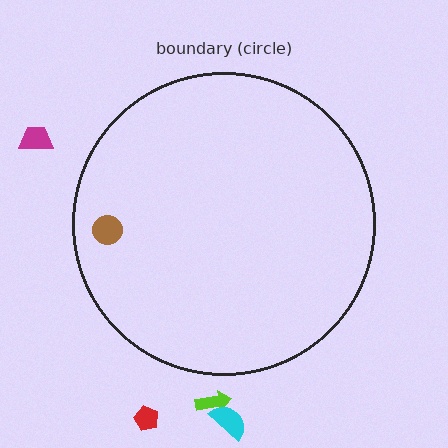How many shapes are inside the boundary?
1 inside, 4 outside.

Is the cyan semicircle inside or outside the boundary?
Outside.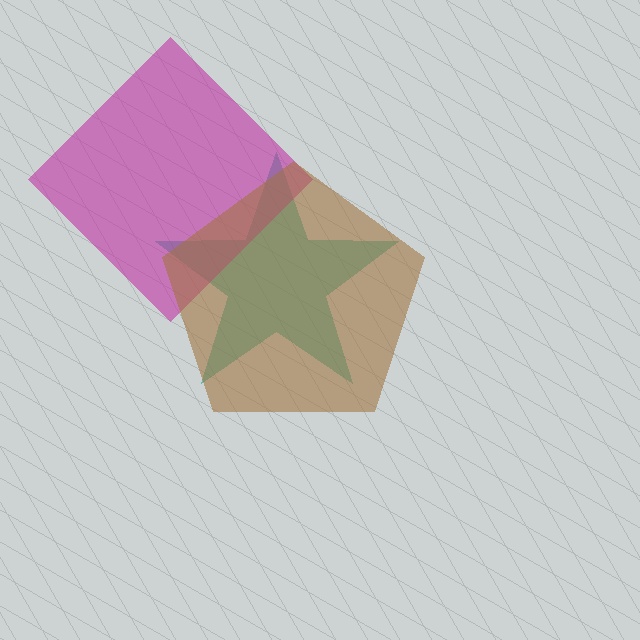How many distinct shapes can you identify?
There are 3 distinct shapes: a teal star, a magenta diamond, a brown pentagon.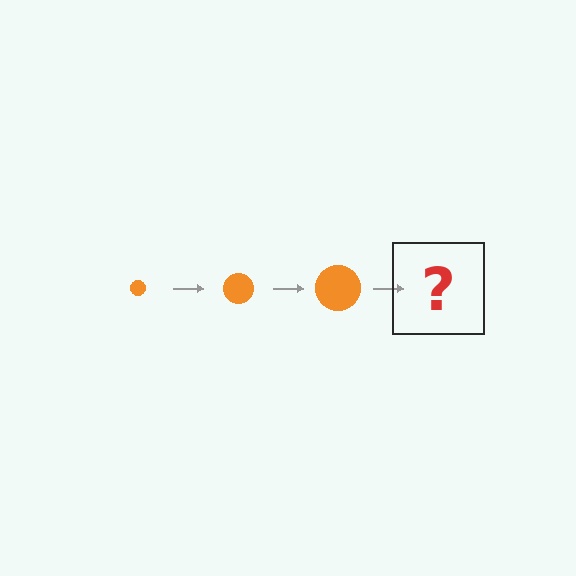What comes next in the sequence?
The next element should be an orange circle, larger than the previous one.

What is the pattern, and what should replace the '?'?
The pattern is that the circle gets progressively larger each step. The '?' should be an orange circle, larger than the previous one.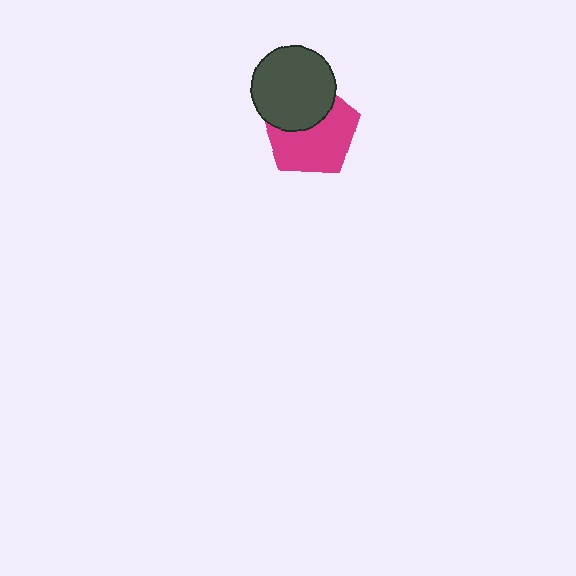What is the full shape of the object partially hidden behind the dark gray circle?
The partially hidden object is a magenta pentagon.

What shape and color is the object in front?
The object in front is a dark gray circle.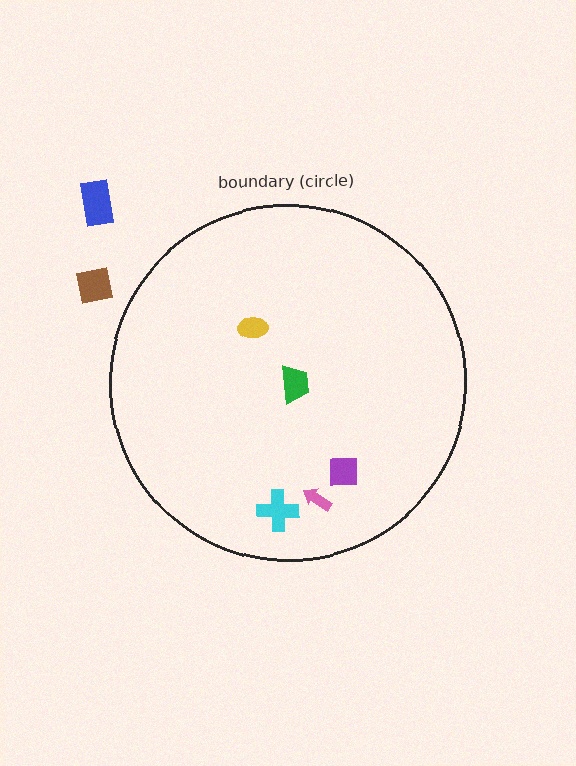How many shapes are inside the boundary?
5 inside, 2 outside.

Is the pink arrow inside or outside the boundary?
Inside.